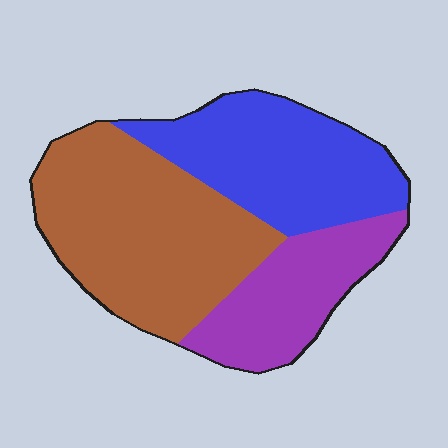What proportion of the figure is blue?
Blue takes up about one third (1/3) of the figure.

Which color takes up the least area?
Purple, at roughly 25%.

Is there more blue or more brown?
Brown.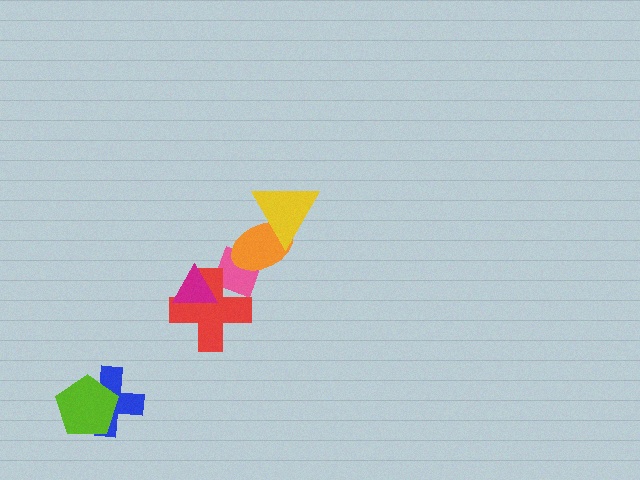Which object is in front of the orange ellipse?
The yellow triangle is in front of the orange ellipse.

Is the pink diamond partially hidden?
Yes, it is partially covered by another shape.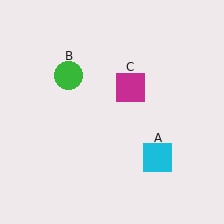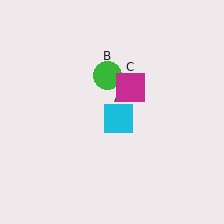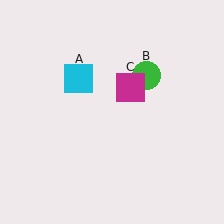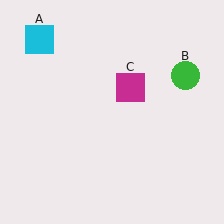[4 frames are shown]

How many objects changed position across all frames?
2 objects changed position: cyan square (object A), green circle (object B).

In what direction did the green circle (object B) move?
The green circle (object B) moved right.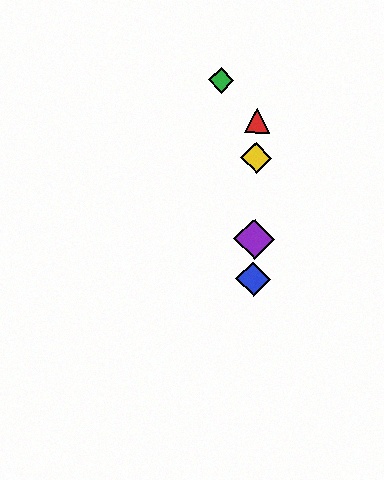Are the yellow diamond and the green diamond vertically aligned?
No, the yellow diamond is at x≈256 and the green diamond is at x≈221.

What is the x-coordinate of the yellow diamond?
The yellow diamond is at x≈256.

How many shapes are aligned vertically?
4 shapes (the red triangle, the blue diamond, the yellow diamond, the purple diamond) are aligned vertically.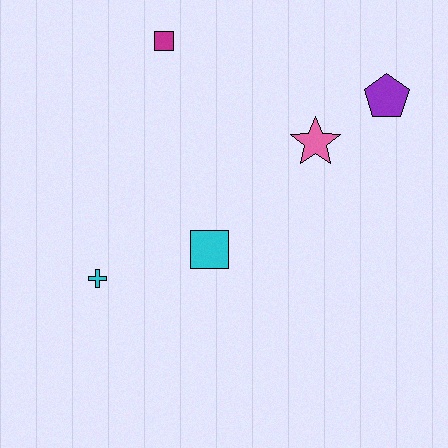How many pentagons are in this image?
There is 1 pentagon.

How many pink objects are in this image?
There is 1 pink object.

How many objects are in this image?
There are 5 objects.